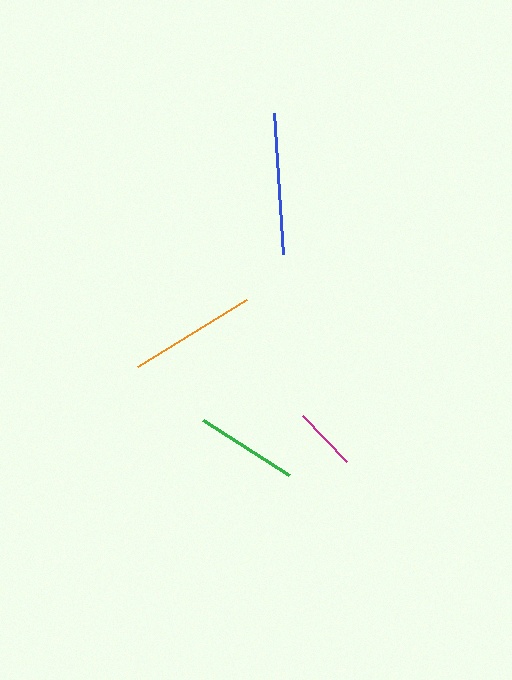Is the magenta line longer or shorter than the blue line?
The blue line is longer than the magenta line.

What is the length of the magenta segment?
The magenta segment is approximately 63 pixels long.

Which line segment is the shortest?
The magenta line is the shortest at approximately 63 pixels.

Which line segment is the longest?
The blue line is the longest at approximately 141 pixels.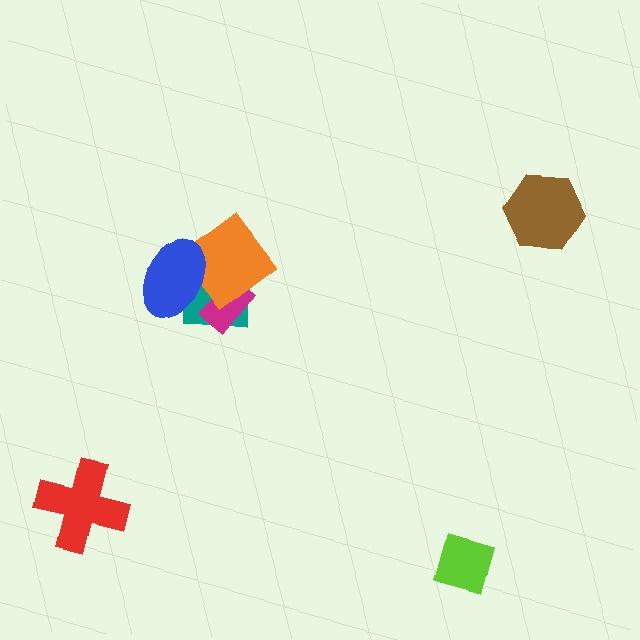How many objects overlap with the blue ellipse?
3 objects overlap with the blue ellipse.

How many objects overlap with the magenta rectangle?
3 objects overlap with the magenta rectangle.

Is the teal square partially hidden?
Yes, it is partially covered by another shape.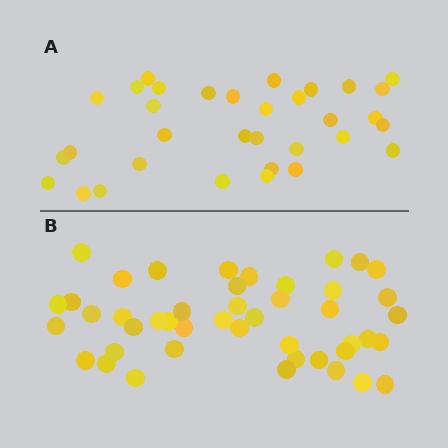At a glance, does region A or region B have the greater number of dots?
Region B (the bottom region) has more dots.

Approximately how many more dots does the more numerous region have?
Region B has roughly 12 or so more dots than region A.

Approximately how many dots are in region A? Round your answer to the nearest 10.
About 30 dots. (The exact count is 33, which rounds to 30.)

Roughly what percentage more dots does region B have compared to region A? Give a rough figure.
About 35% more.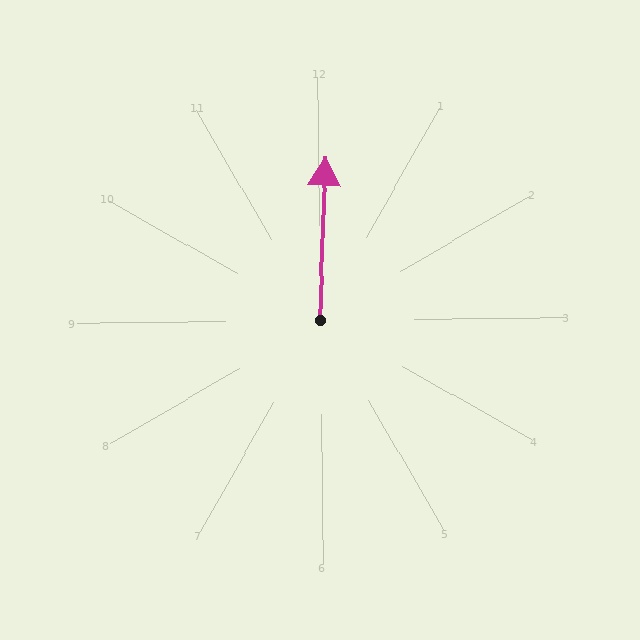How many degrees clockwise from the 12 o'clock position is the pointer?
Approximately 3 degrees.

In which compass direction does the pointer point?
North.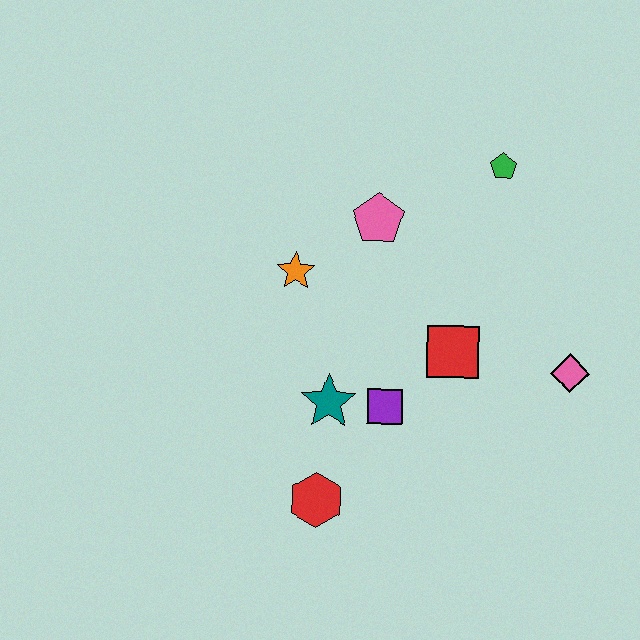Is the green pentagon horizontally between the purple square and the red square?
No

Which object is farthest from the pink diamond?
The orange star is farthest from the pink diamond.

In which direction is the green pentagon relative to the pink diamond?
The green pentagon is above the pink diamond.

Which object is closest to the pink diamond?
The red square is closest to the pink diamond.